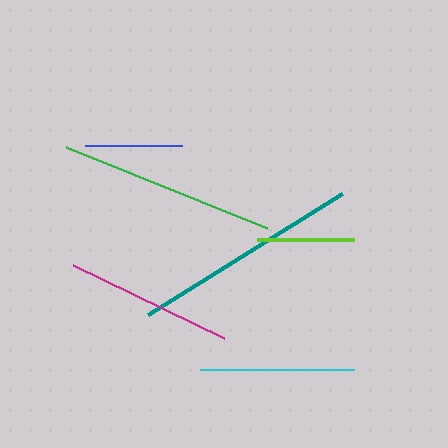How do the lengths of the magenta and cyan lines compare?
The magenta and cyan lines are approximately the same length.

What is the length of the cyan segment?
The cyan segment is approximately 154 pixels long.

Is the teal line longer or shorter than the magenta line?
The teal line is longer than the magenta line.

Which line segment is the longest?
The teal line is the longest at approximately 229 pixels.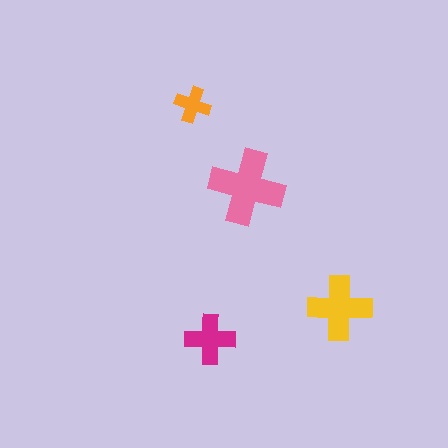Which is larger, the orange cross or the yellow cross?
The yellow one.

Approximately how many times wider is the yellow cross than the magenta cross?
About 1.5 times wider.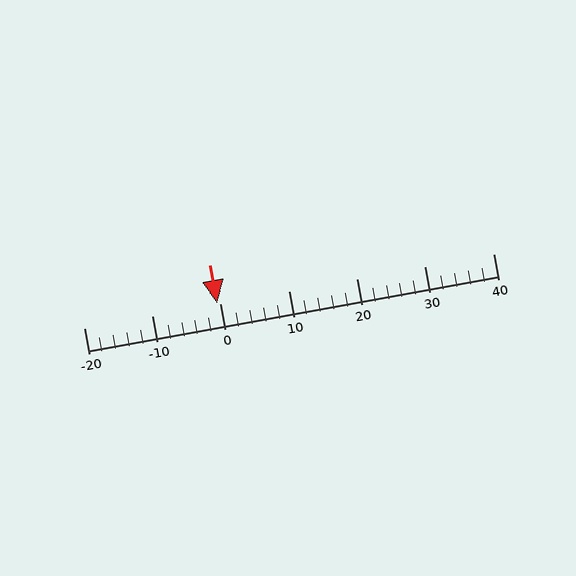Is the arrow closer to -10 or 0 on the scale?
The arrow is closer to 0.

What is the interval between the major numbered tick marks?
The major tick marks are spaced 10 units apart.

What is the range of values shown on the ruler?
The ruler shows values from -20 to 40.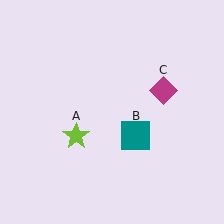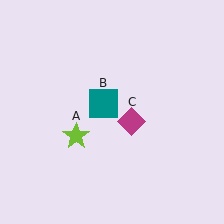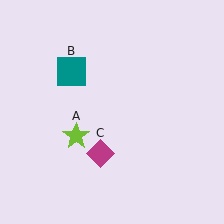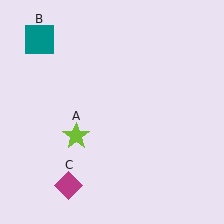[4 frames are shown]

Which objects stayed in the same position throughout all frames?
Lime star (object A) remained stationary.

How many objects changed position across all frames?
2 objects changed position: teal square (object B), magenta diamond (object C).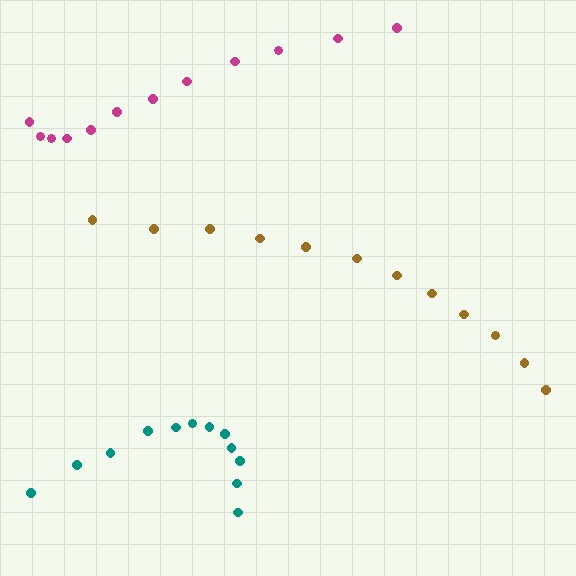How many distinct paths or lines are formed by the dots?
There are 3 distinct paths.